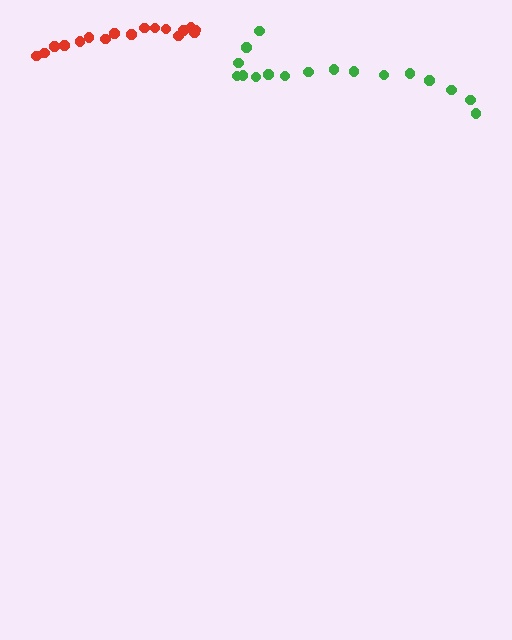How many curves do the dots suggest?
There are 2 distinct paths.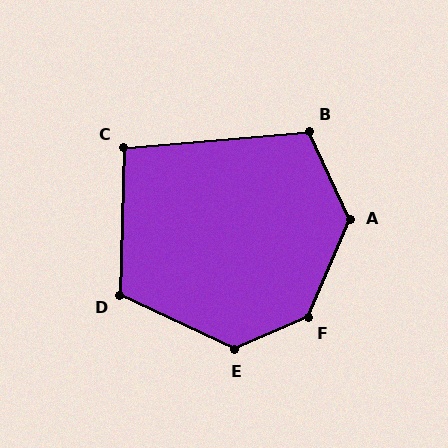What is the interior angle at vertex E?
Approximately 131 degrees (obtuse).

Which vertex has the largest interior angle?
F, at approximately 136 degrees.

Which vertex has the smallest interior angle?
C, at approximately 96 degrees.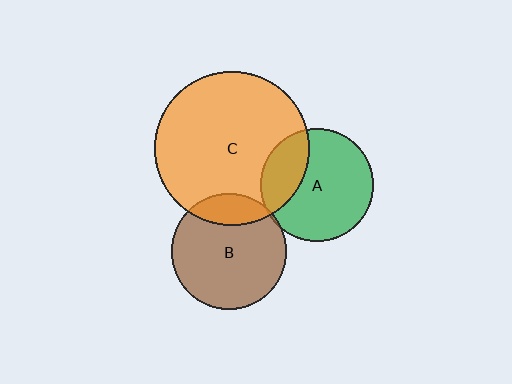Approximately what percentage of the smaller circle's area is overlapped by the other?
Approximately 20%.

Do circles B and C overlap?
Yes.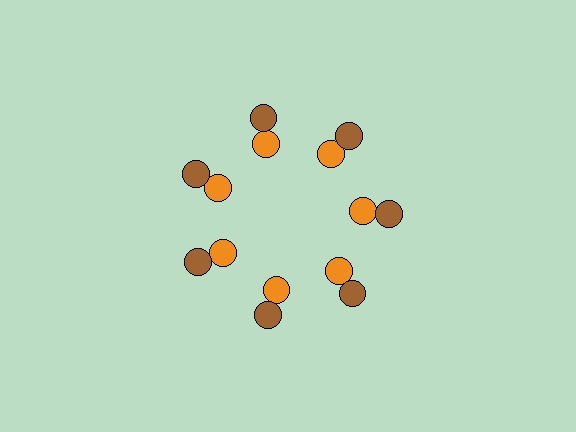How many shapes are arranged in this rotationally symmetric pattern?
There are 14 shapes, arranged in 7 groups of 2.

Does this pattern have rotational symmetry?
Yes, this pattern has 7-fold rotational symmetry. It looks the same after rotating 51 degrees around the center.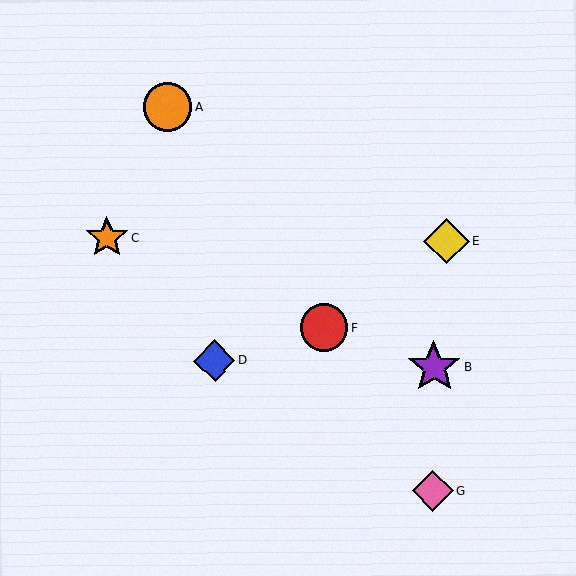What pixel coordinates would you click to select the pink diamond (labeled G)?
Click at (433, 491) to select the pink diamond G.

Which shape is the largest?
The purple star (labeled B) is the largest.